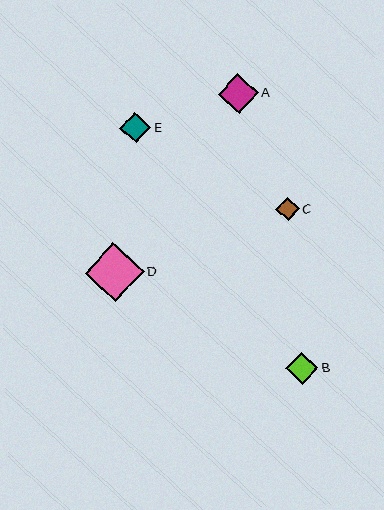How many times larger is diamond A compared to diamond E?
Diamond A is approximately 1.3 times the size of diamond E.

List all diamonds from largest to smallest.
From largest to smallest: D, A, B, E, C.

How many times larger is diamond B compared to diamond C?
Diamond B is approximately 1.4 times the size of diamond C.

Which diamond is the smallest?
Diamond C is the smallest with a size of approximately 23 pixels.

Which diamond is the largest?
Diamond D is the largest with a size of approximately 59 pixels.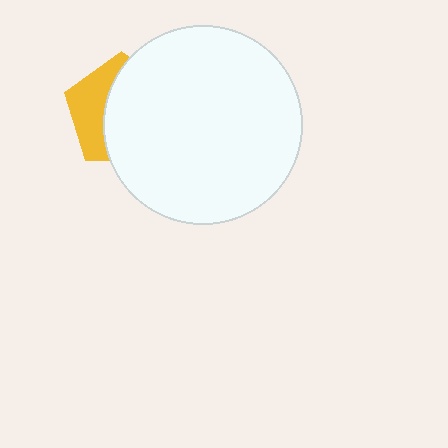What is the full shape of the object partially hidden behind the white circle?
The partially hidden object is a yellow pentagon.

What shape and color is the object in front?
The object in front is a white circle.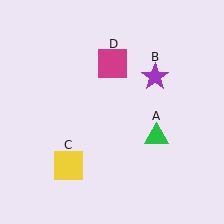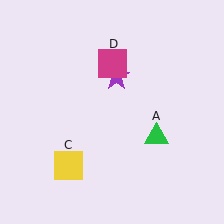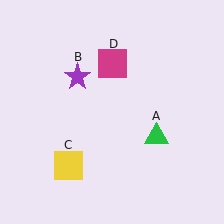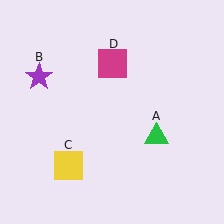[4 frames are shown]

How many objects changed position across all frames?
1 object changed position: purple star (object B).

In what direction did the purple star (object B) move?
The purple star (object B) moved left.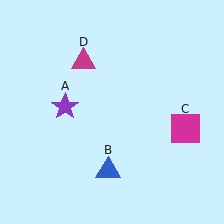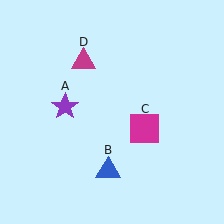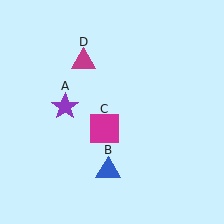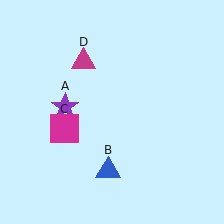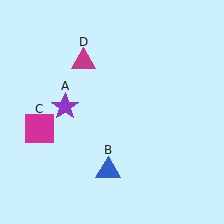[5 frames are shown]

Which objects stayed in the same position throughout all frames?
Purple star (object A) and blue triangle (object B) and magenta triangle (object D) remained stationary.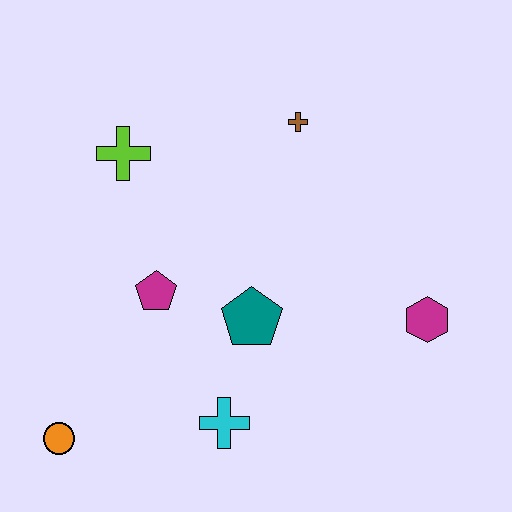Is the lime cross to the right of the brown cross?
No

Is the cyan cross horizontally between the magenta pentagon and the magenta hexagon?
Yes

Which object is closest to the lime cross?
The magenta pentagon is closest to the lime cross.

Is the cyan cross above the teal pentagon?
No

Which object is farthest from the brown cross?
The orange circle is farthest from the brown cross.